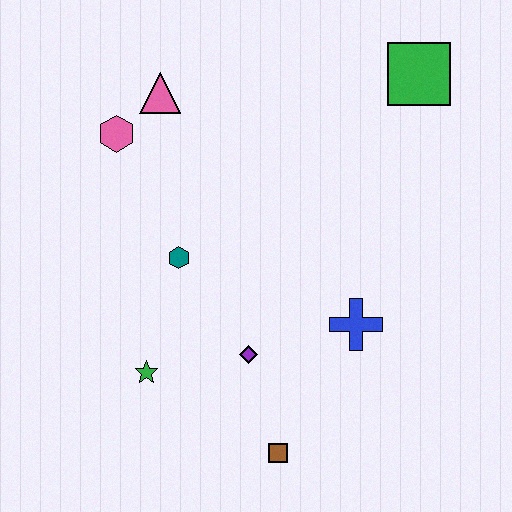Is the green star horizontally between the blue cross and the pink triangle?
No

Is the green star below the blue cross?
Yes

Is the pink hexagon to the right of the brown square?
No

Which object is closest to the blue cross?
The purple diamond is closest to the blue cross.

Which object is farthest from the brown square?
The green square is farthest from the brown square.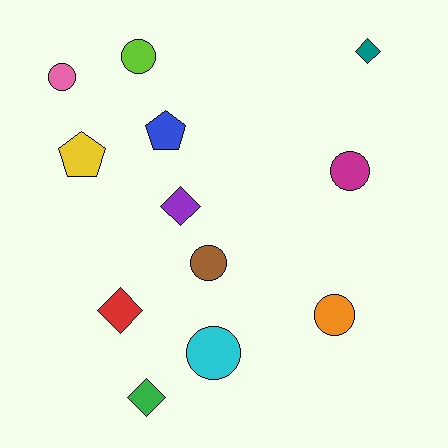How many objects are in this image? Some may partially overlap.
There are 12 objects.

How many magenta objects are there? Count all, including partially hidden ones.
There is 1 magenta object.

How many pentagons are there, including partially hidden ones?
There are 2 pentagons.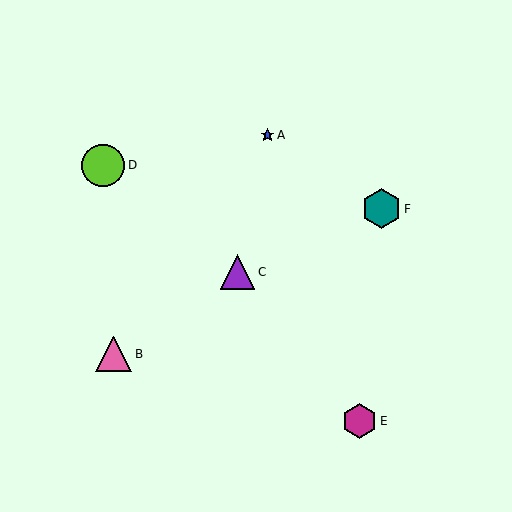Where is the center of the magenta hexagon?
The center of the magenta hexagon is at (359, 421).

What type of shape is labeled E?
Shape E is a magenta hexagon.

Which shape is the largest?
The lime circle (labeled D) is the largest.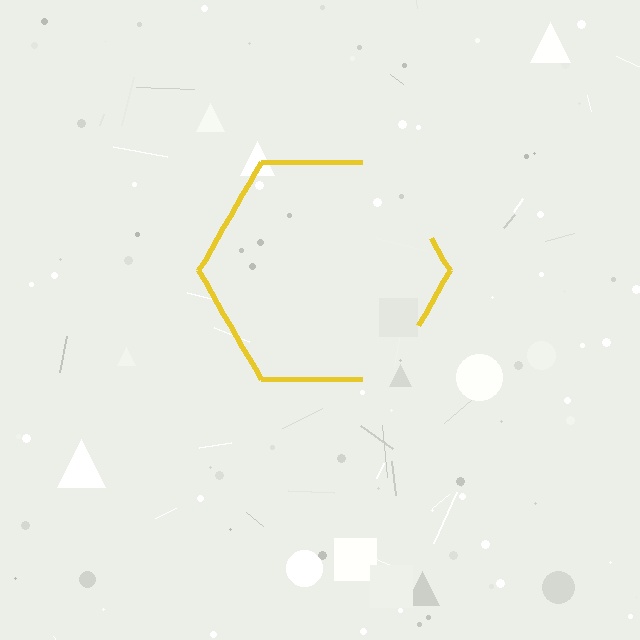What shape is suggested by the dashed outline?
The dashed outline suggests a hexagon.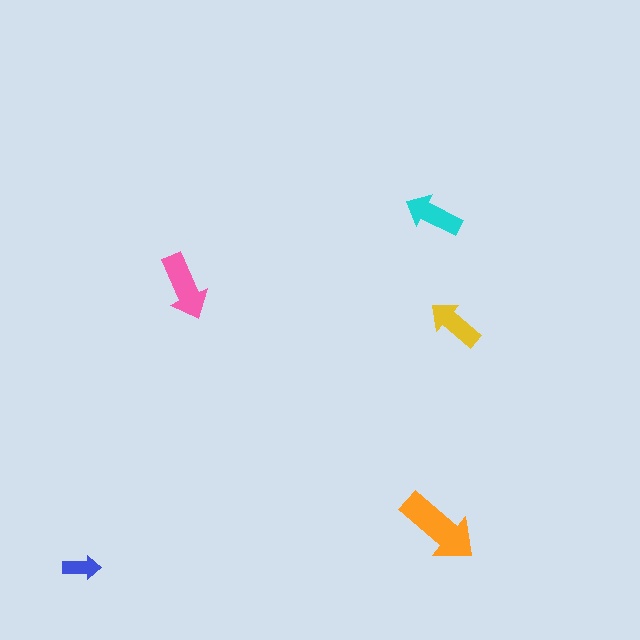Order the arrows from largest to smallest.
the orange one, the pink one, the cyan one, the yellow one, the blue one.